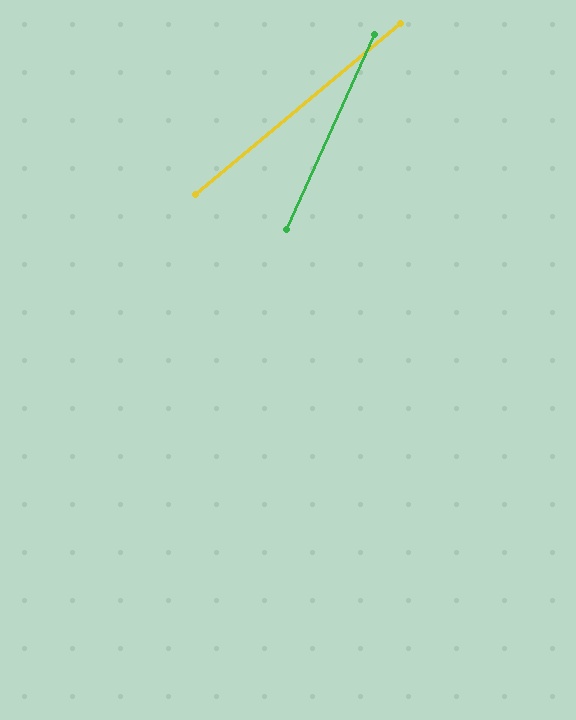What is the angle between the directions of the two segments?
Approximately 26 degrees.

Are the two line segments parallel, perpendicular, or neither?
Neither parallel nor perpendicular — they differ by about 26°.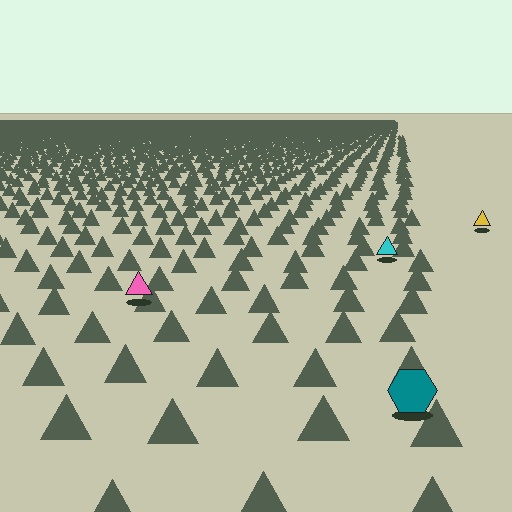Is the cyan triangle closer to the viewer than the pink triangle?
No. The pink triangle is closer — you can tell from the texture gradient: the ground texture is coarser near it.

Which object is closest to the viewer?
The teal hexagon is closest. The texture marks near it are larger and more spread out.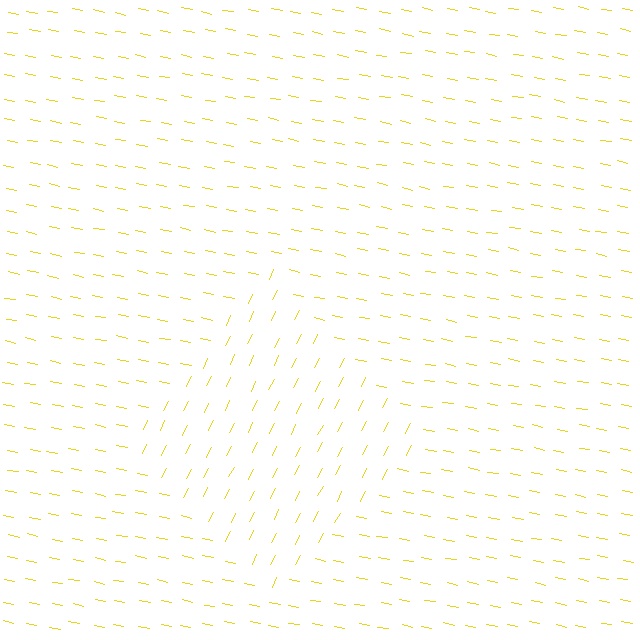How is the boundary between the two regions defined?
The boundary is defined purely by a change in line orientation (approximately 74 degrees difference). All lines are the same color and thickness.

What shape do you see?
I see a diamond.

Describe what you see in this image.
The image is filled with small yellow line segments. A diamond region in the image has lines oriented differently from the surrounding lines, creating a visible texture boundary.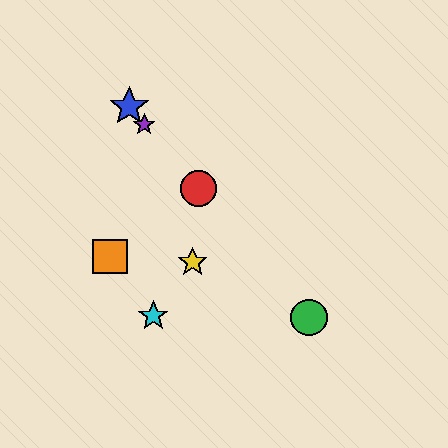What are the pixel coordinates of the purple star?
The purple star is at (144, 124).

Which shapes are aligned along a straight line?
The red circle, the blue star, the green circle, the purple star are aligned along a straight line.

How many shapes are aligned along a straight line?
4 shapes (the red circle, the blue star, the green circle, the purple star) are aligned along a straight line.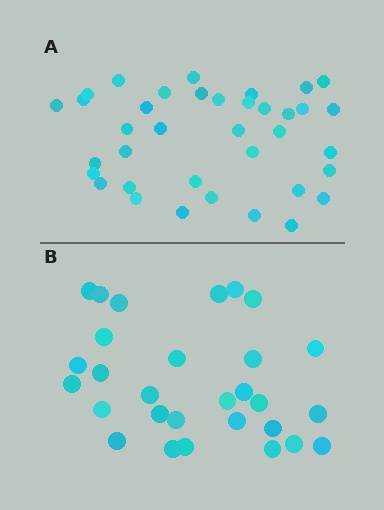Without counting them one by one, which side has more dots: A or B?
Region A (the top region) has more dots.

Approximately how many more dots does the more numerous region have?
Region A has roughly 8 or so more dots than region B.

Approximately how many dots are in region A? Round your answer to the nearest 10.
About 40 dots. (The exact count is 37, which rounds to 40.)